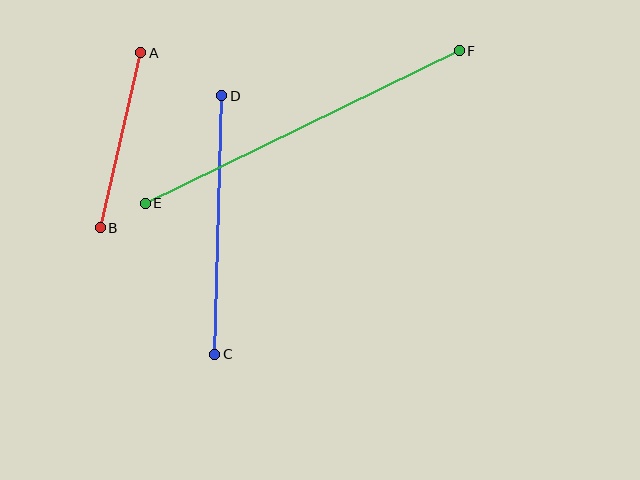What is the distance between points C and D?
The distance is approximately 258 pixels.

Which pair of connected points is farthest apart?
Points E and F are farthest apart.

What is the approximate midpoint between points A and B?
The midpoint is at approximately (120, 140) pixels.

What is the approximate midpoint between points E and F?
The midpoint is at approximately (302, 127) pixels.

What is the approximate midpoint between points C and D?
The midpoint is at approximately (218, 225) pixels.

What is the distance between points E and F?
The distance is approximately 349 pixels.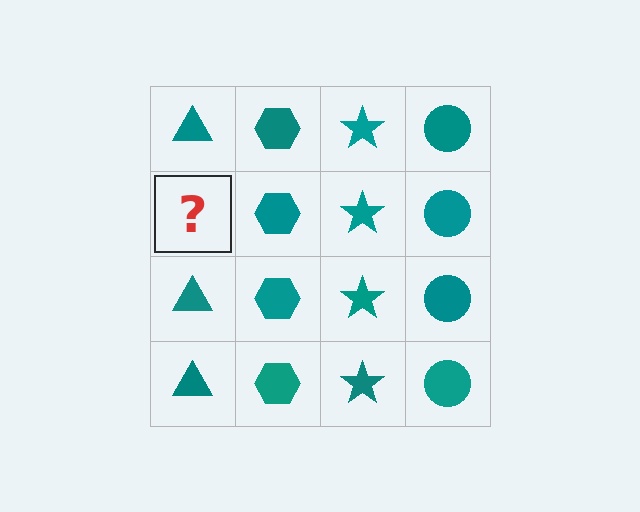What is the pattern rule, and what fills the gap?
The rule is that each column has a consistent shape. The gap should be filled with a teal triangle.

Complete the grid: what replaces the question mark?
The question mark should be replaced with a teal triangle.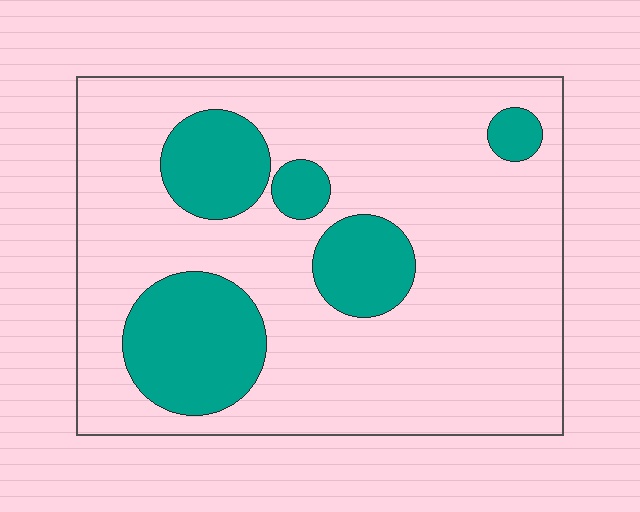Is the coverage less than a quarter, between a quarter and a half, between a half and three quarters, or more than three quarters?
Less than a quarter.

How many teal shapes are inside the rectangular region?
5.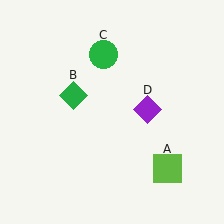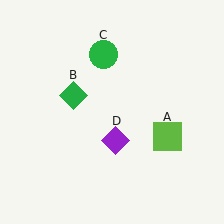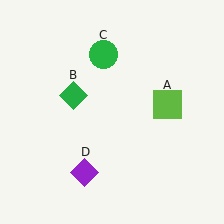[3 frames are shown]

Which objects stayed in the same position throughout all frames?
Green diamond (object B) and green circle (object C) remained stationary.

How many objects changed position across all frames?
2 objects changed position: lime square (object A), purple diamond (object D).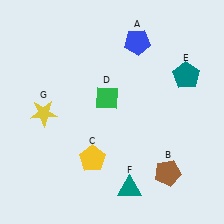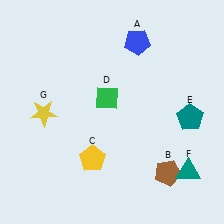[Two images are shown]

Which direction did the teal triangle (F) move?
The teal triangle (F) moved right.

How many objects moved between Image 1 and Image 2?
2 objects moved between the two images.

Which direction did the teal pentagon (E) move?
The teal pentagon (E) moved down.